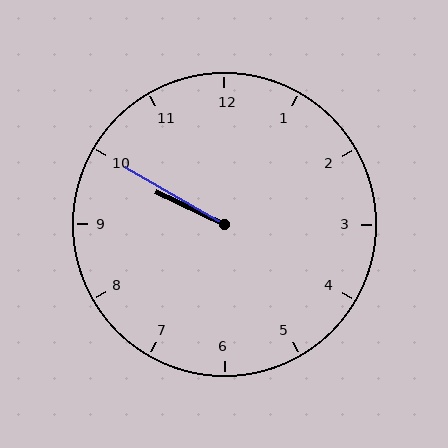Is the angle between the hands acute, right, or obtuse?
It is acute.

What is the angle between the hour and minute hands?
Approximately 5 degrees.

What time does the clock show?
9:50.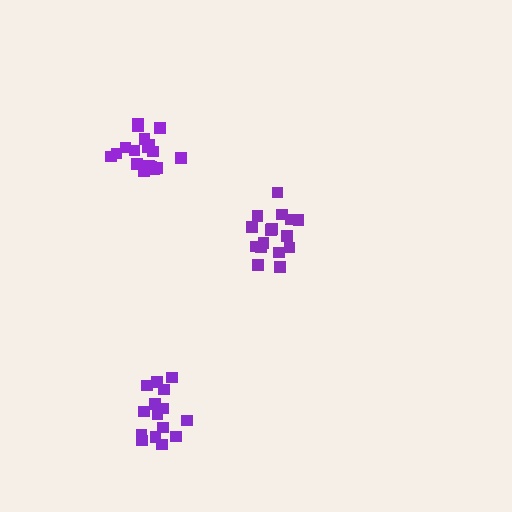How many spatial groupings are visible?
There are 3 spatial groupings.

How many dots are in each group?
Group 1: 16 dots, Group 2: 15 dots, Group 3: 19 dots (50 total).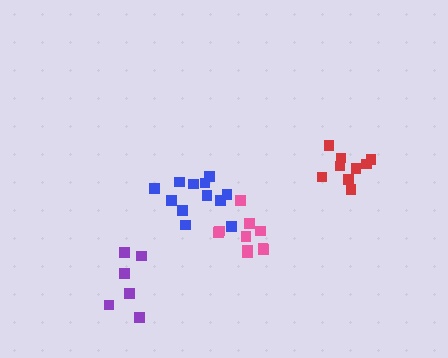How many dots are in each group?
Group 1: 9 dots, Group 2: 12 dots, Group 3: 10 dots, Group 4: 6 dots (37 total).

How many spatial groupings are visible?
There are 4 spatial groupings.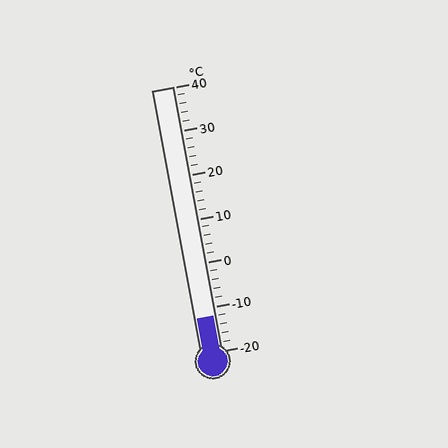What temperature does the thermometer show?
The thermometer shows approximately -12°C.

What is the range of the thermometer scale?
The thermometer scale ranges from -20°C to 40°C.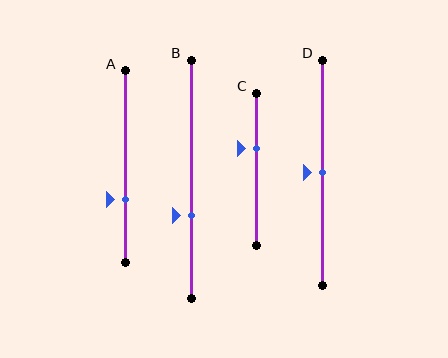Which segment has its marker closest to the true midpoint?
Segment D has its marker closest to the true midpoint.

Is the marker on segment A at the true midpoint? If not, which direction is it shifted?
No, the marker on segment A is shifted downward by about 17% of the segment length.